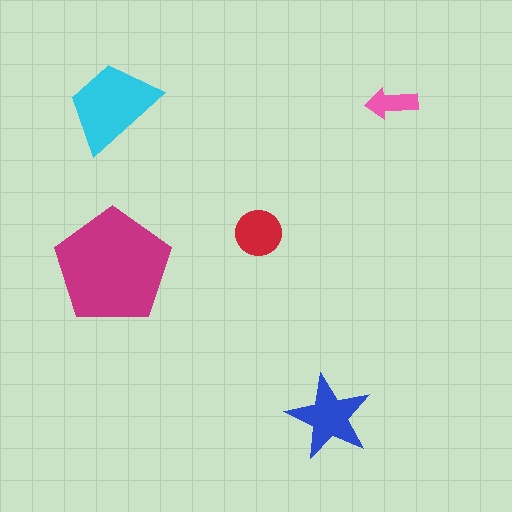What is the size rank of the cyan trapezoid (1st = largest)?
2nd.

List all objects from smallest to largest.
The pink arrow, the red circle, the blue star, the cyan trapezoid, the magenta pentagon.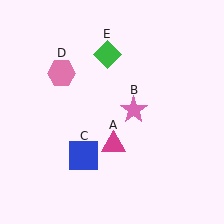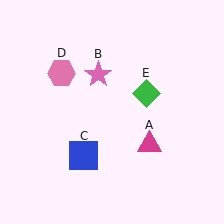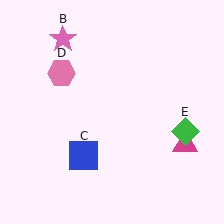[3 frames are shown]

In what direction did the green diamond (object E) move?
The green diamond (object E) moved down and to the right.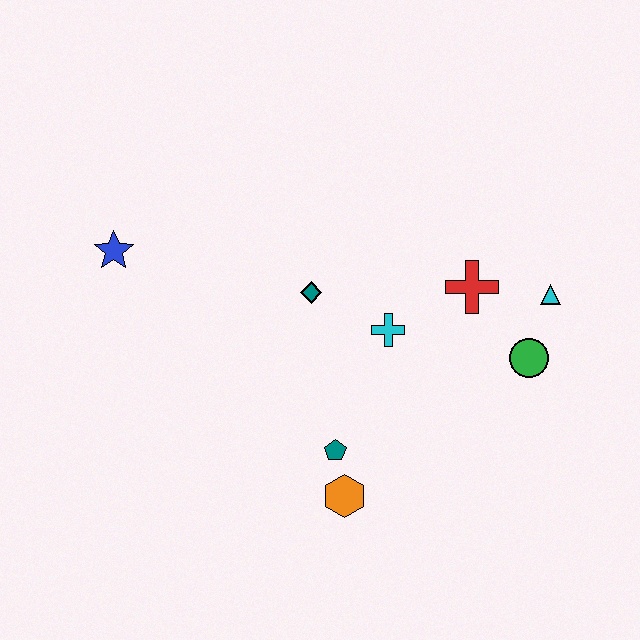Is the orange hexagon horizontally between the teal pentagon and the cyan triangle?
Yes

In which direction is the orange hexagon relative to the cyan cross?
The orange hexagon is below the cyan cross.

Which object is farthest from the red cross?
The blue star is farthest from the red cross.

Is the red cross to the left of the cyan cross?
No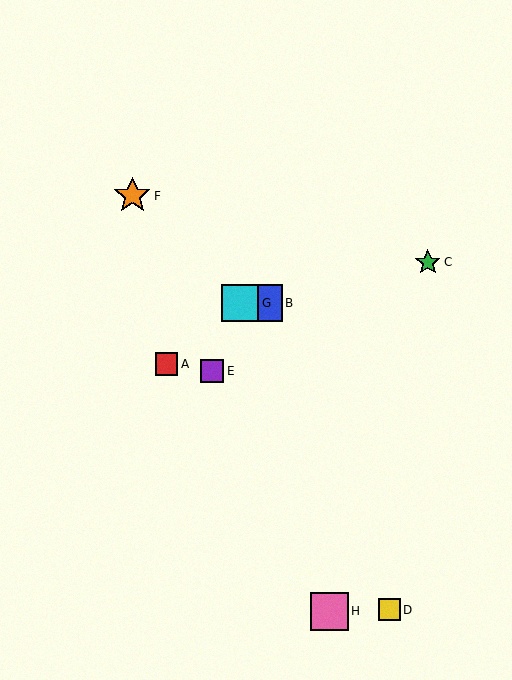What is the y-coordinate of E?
Object E is at y≈371.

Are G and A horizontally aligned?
No, G is at y≈303 and A is at y≈364.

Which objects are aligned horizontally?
Objects B, G are aligned horizontally.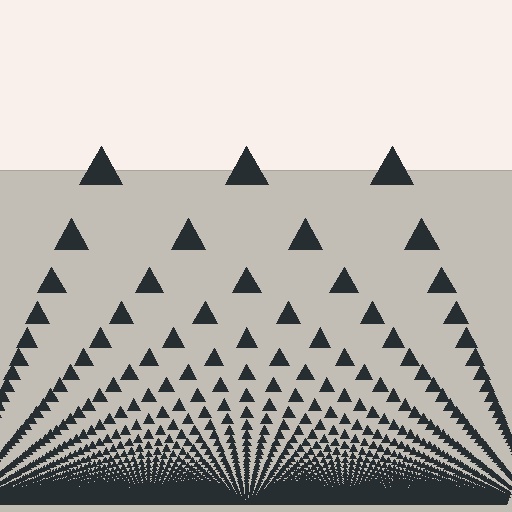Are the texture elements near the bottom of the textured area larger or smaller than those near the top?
Smaller. The gradient is inverted — elements near the bottom are smaller and denser.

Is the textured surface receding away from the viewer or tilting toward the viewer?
The surface appears to tilt toward the viewer. Texture elements get larger and sparser toward the top.